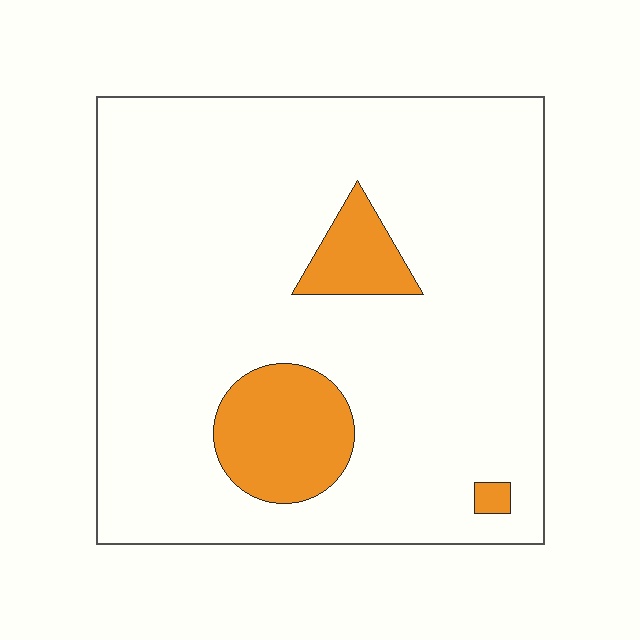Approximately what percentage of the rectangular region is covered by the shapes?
Approximately 10%.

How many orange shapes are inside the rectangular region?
3.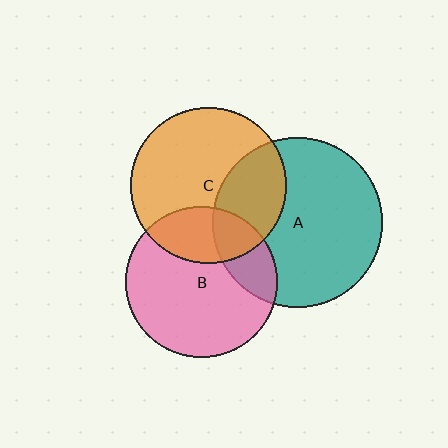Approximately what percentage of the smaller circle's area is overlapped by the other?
Approximately 30%.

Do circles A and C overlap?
Yes.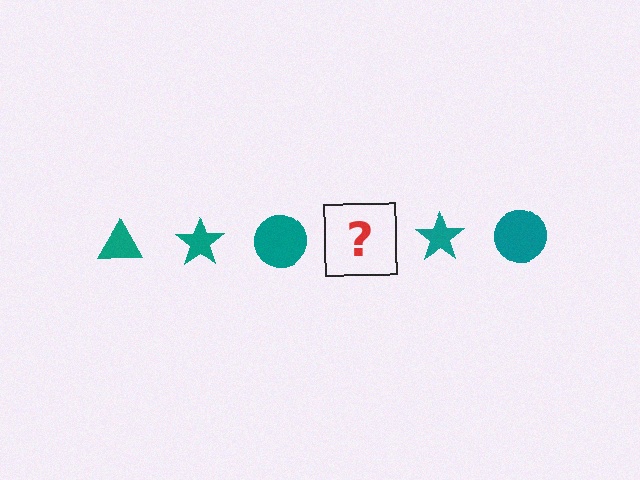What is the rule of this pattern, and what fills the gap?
The rule is that the pattern cycles through triangle, star, circle shapes in teal. The gap should be filled with a teal triangle.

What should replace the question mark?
The question mark should be replaced with a teal triangle.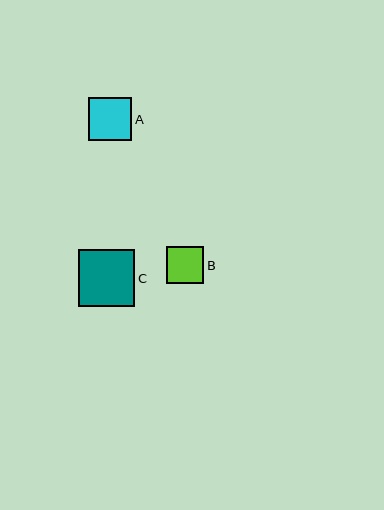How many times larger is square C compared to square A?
Square C is approximately 1.3 times the size of square A.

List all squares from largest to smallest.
From largest to smallest: C, A, B.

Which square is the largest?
Square C is the largest with a size of approximately 56 pixels.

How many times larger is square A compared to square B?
Square A is approximately 1.2 times the size of square B.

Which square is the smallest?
Square B is the smallest with a size of approximately 37 pixels.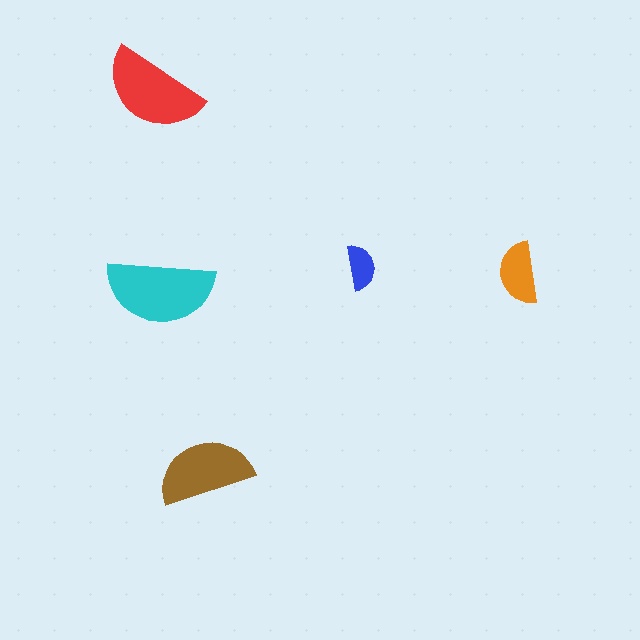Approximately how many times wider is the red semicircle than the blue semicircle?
About 2.5 times wider.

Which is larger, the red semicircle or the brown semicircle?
The red one.